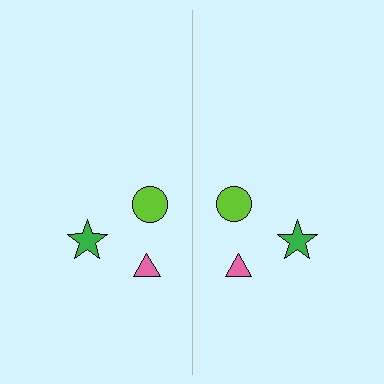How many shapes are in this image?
There are 6 shapes in this image.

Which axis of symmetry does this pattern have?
The pattern has a vertical axis of symmetry running through the center of the image.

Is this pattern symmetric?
Yes, this pattern has bilateral (reflection) symmetry.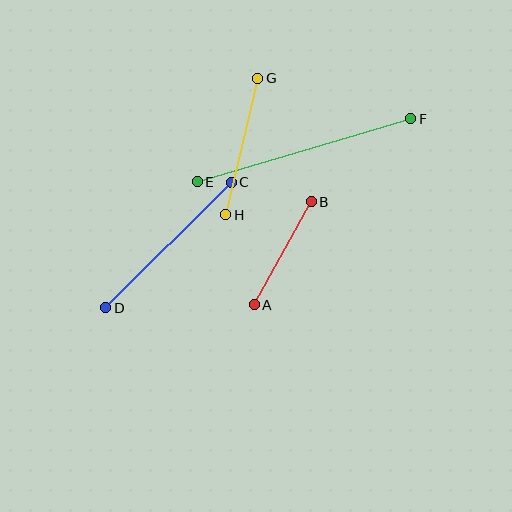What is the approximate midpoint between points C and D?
The midpoint is at approximately (169, 245) pixels.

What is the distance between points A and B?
The distance is approximately 118 pixels.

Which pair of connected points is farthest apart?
Points E and F are farthest apart.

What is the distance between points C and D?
The distance is approximately 178 pixels.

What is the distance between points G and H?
The distance is approximately 140 pixels.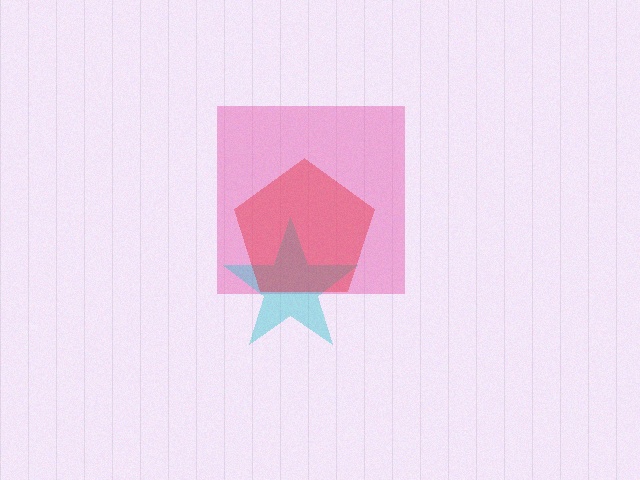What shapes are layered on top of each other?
The layered shapes are: a pink square, a cyan star, a red pentagon.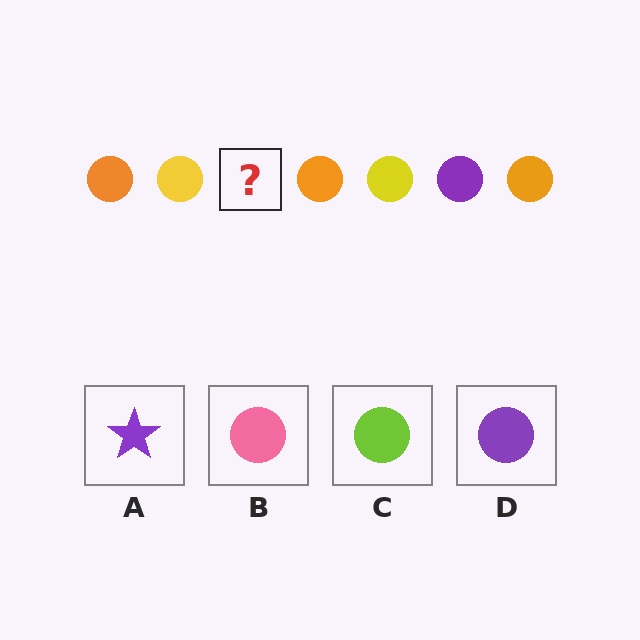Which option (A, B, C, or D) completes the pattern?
D.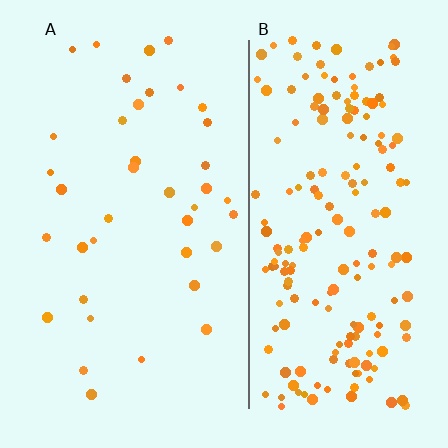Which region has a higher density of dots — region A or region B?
B (the right).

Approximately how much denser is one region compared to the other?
Approximately 5.0× — region B over region A.